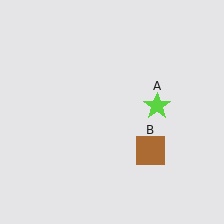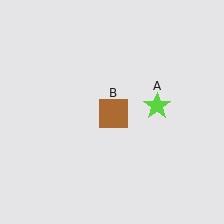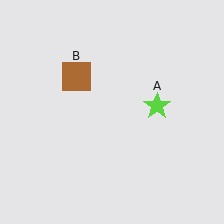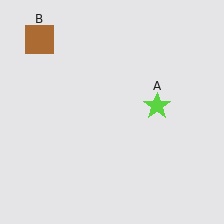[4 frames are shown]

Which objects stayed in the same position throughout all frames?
Lime star (object A) remained stationary.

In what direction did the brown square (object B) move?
The brown square (object B) moved up and to the left.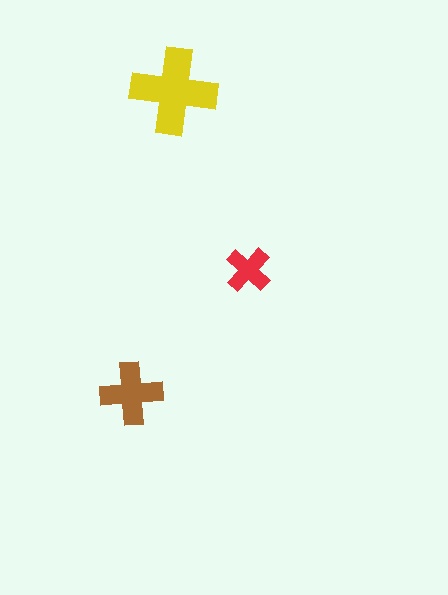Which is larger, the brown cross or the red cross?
The brown one.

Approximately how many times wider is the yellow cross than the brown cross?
About 1.5 times wider.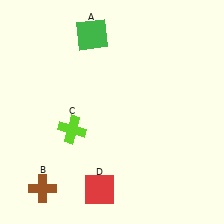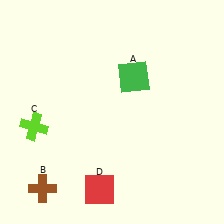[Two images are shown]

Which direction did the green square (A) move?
The green square (A) moved down.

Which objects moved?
The objects that moved are: the green square (A), the lime cross (C).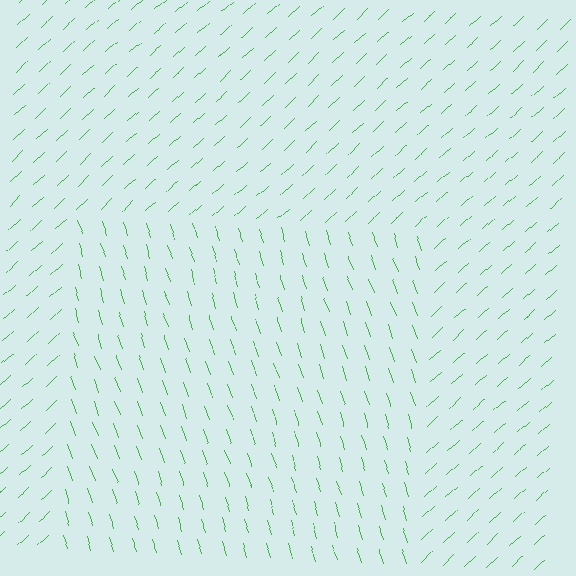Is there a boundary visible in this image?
Yes, there is a texture boundary formed by a change in line orientation.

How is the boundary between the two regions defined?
The boundary is defined purely by a change in line orientation (approximately 65 degrees difference). All lines are the same color and thickness.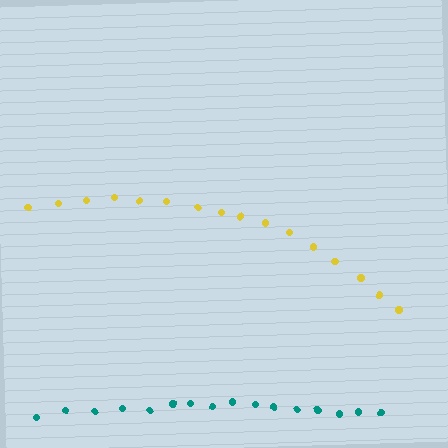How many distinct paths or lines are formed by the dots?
There are 2 distinct paths.